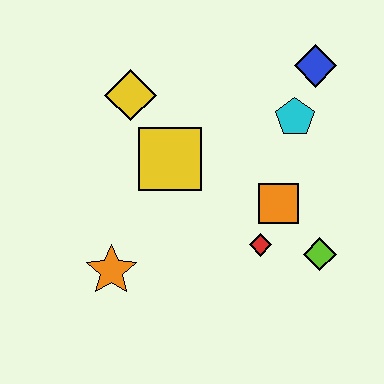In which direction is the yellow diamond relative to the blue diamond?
The yellow diamond is to the left of the blue diamond.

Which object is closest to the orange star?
The yellow square is closest to the orange star.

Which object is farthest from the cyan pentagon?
The orange star is farthest from the cyan pentagon.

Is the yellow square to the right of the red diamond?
No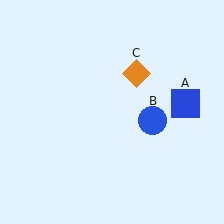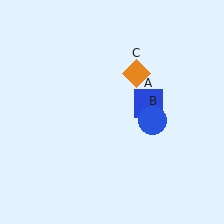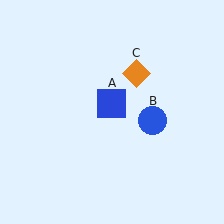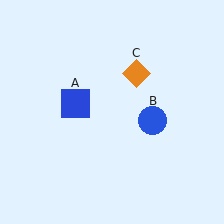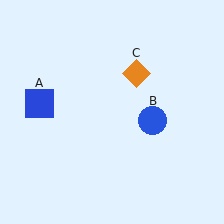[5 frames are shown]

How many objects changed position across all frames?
1 object changed position: blue square (object A).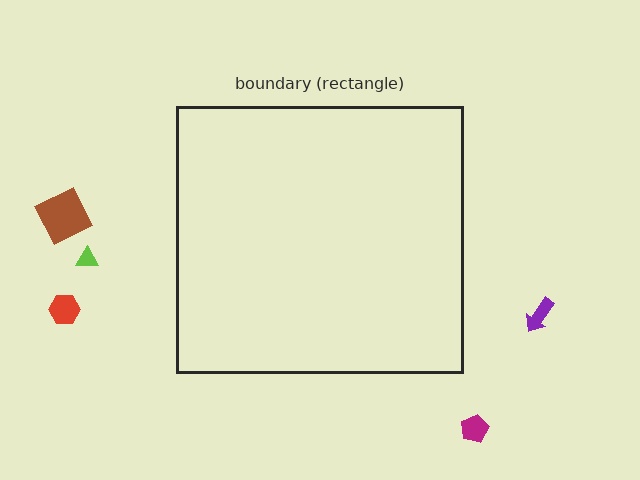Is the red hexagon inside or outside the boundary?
Outside.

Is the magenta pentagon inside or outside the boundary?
Outside.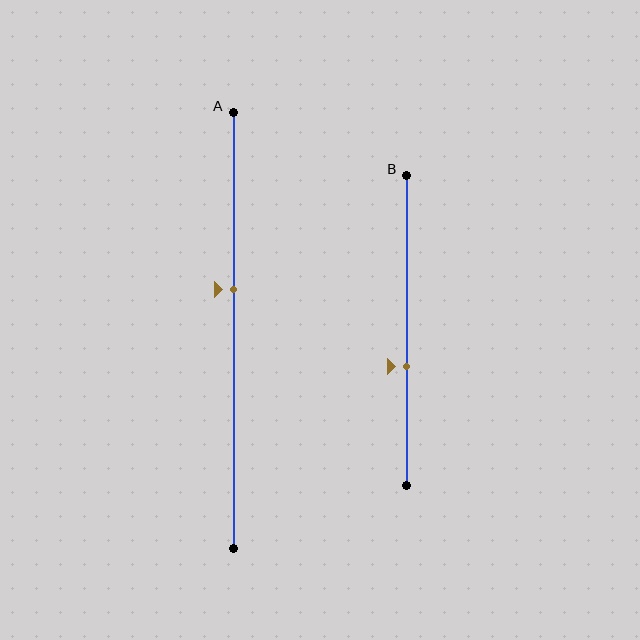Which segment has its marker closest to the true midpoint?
Segment A has its marker closest to the true midpoint.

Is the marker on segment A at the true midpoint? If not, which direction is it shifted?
No, the marker on segment A is shifted upward by about 9% of the segment length.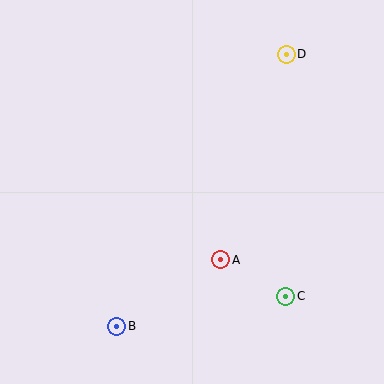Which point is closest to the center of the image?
Point A at (221, 260) is closest to the center.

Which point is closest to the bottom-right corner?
Point C is closest to the bottom-right corner.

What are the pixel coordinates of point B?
Point B is at (117, 326).